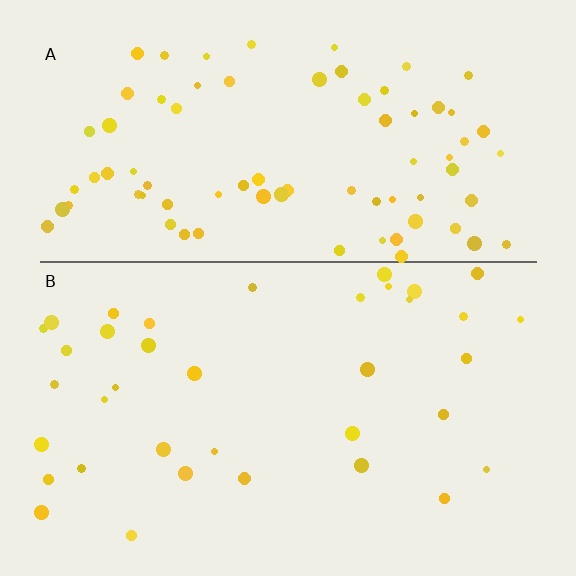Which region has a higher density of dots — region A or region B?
A (the top).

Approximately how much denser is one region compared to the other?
Approximately 2.1× — region A over region B.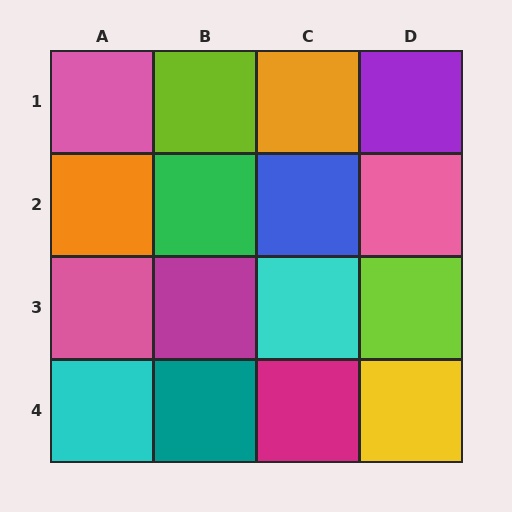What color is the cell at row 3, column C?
Cyan.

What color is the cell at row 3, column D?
Lime.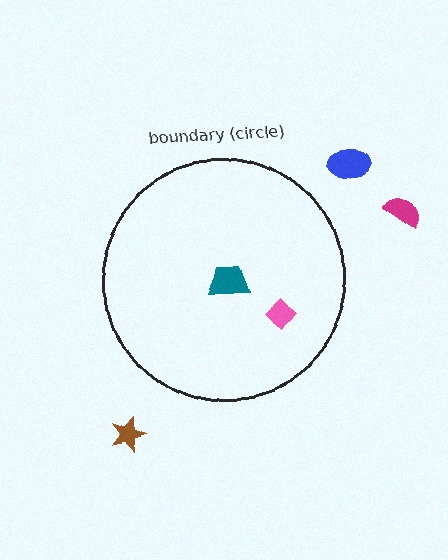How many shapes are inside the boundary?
2 inside, 3 outside.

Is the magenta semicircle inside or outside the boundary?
Outside.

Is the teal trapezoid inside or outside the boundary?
Inside.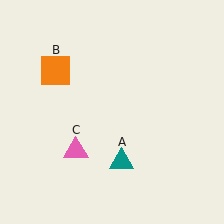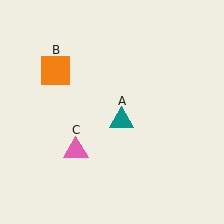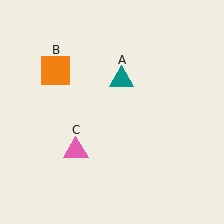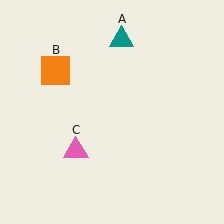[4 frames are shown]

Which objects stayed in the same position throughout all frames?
Orange square (object B) and pink triangle (object C) remained stationary.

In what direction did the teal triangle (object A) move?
The teal triangle (object A) moved up.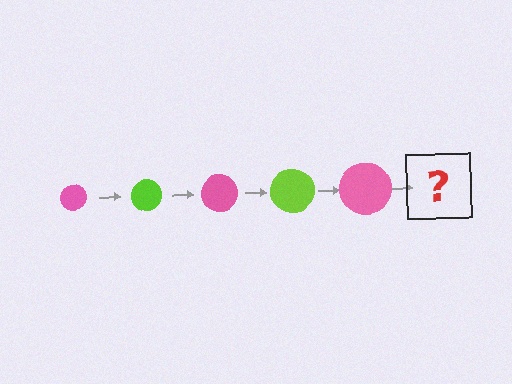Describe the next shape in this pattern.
It should be a lime circle, larger than the previous one.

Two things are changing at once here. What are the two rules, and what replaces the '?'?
The two rules are that the circle grows larger each step and the color cycles through pink and lime. The '?' should be a lime circle, larger than the previous one.